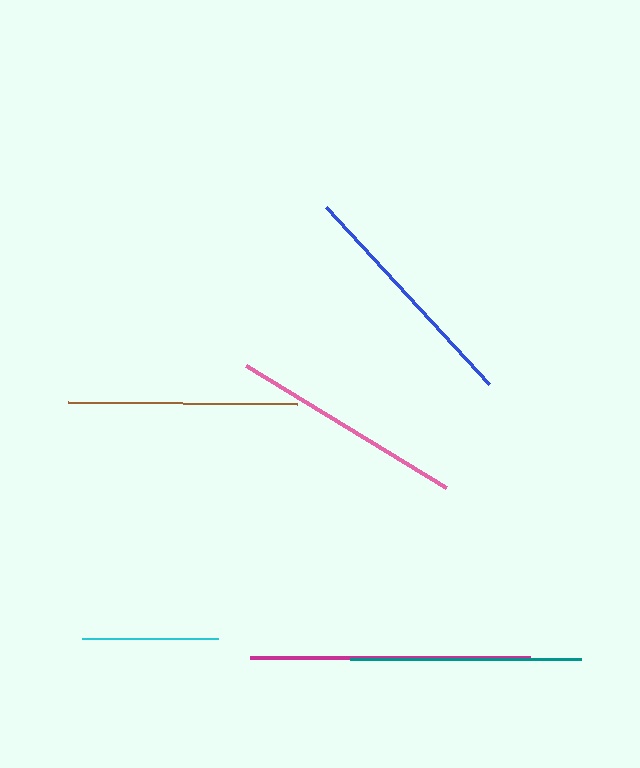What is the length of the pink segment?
The pink segment is approximately 235 pixels long.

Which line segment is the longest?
The magenta line is the longest at approximately 280 pixels.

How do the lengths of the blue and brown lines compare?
The blue and brown lines are approximately the same length.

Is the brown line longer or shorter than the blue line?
The blue line is longer than the brown line.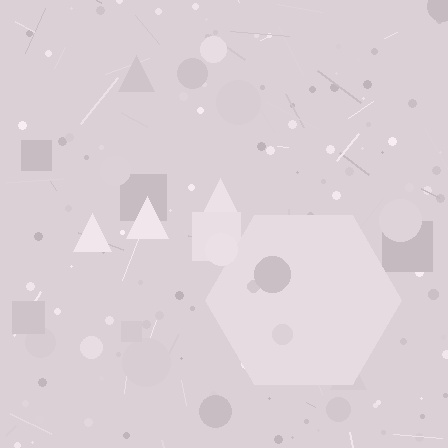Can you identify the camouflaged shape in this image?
The camouflaged shape is a hexagon.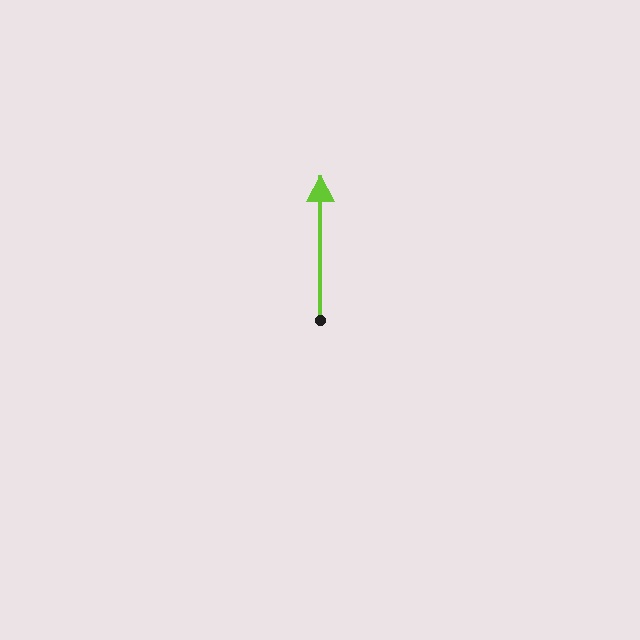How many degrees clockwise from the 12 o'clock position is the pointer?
Approximately 0 degrees.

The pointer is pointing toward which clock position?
Roughly 12 o'clock.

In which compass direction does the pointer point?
North.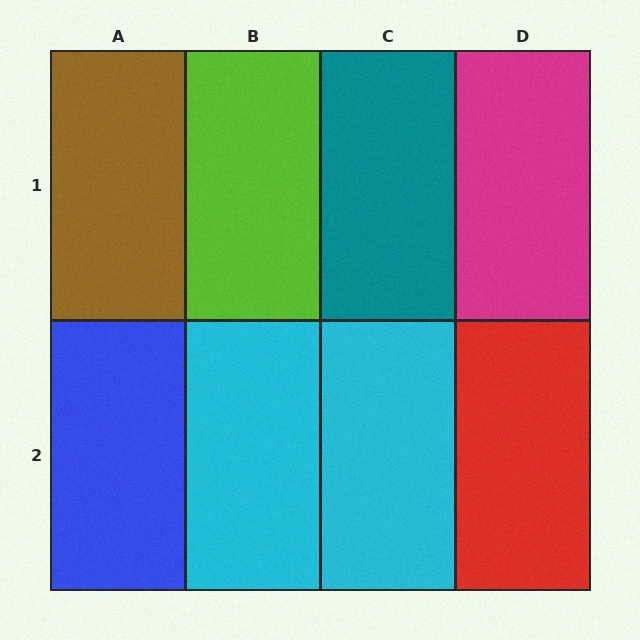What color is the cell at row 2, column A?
Blue.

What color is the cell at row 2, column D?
Red.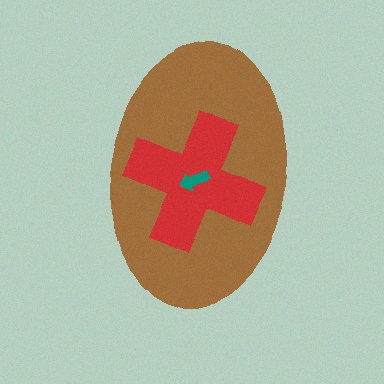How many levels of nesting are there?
3.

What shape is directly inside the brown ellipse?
The red cross.